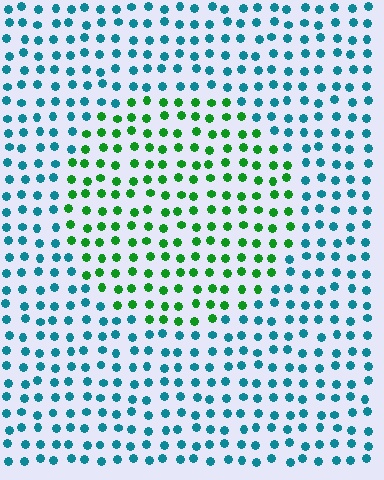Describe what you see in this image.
The image is filled with small teal elements in a uniform arrangement. A circle-shaped region is visible where the elements are tinted to a slightly different hue, forming a subtle color boundary.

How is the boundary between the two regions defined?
The boundary is defined purely by a slight shift in hue (about 59 degrees). Spacing, size, and orientation are identical on both sides.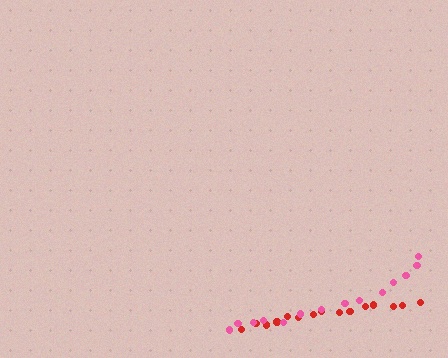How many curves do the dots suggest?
There are 2 distinct paths.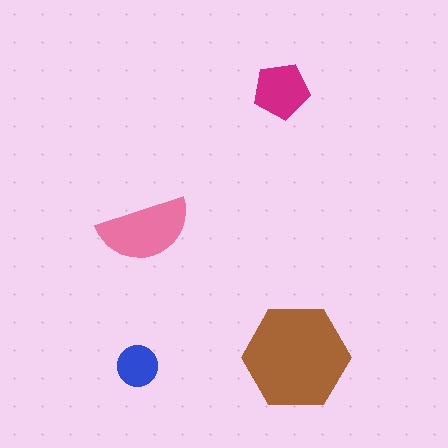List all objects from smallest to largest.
The blue circle, the magenta pentagon, the pink semicircle, the brown hexagon.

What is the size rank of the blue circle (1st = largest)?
4th.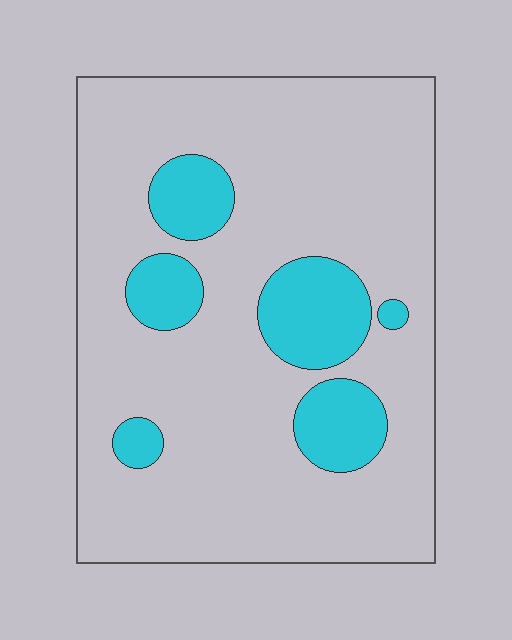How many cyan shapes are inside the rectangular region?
6.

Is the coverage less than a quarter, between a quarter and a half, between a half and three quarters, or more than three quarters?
Less than a quarter.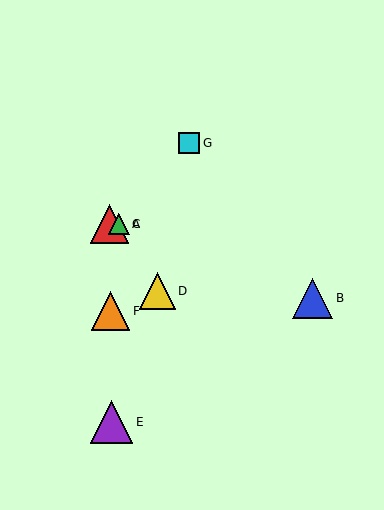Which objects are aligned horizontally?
Objects A, C are aligned horizontally.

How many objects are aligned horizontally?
2 objects (A, C) are aligned horizontally.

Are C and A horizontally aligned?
Yes, both are at y≈224.